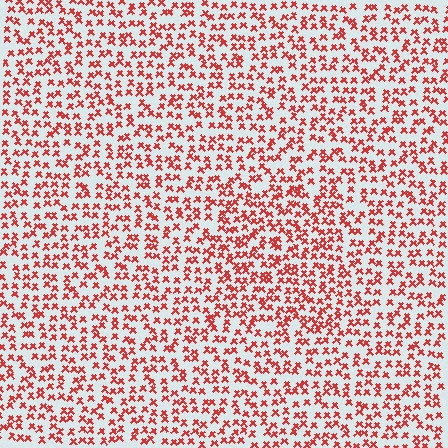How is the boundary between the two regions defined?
The boundary is defined by a change in element density (approximately 1.4x ratio). All elements are the same color, size, and shape.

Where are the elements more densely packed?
The elements are more densely packed inside the rectangle boundary.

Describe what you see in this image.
The image contains small red elements arranged at two different densities. A rectangle-shaped region is visible where the elements are more densely packed than the surrounding area.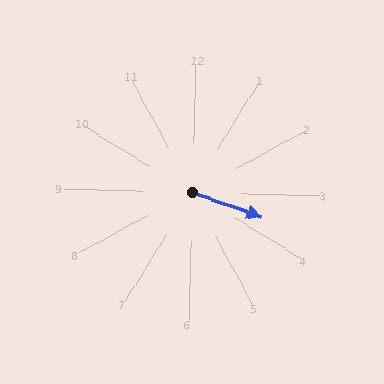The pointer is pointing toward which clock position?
Roughly 4 o'clock.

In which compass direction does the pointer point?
East.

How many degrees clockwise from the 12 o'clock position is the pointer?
Approximately 108 degrees.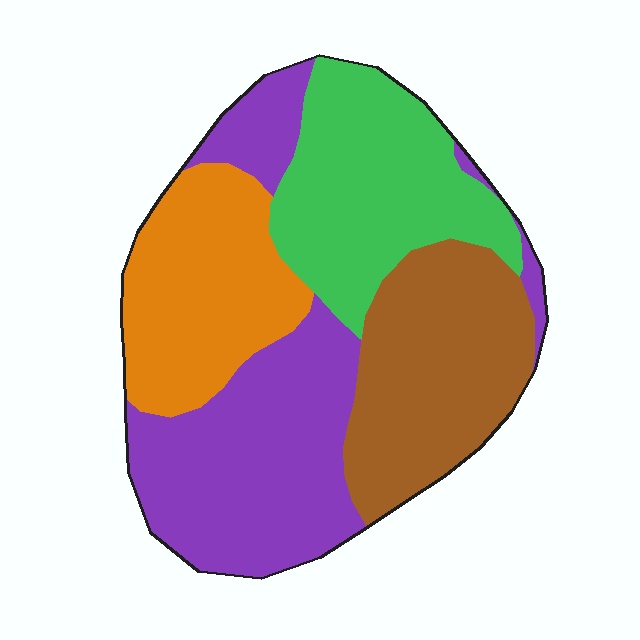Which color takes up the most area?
Purple, at roughly 35%.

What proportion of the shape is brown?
Brown covers 23% of the shape.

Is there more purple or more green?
Purple.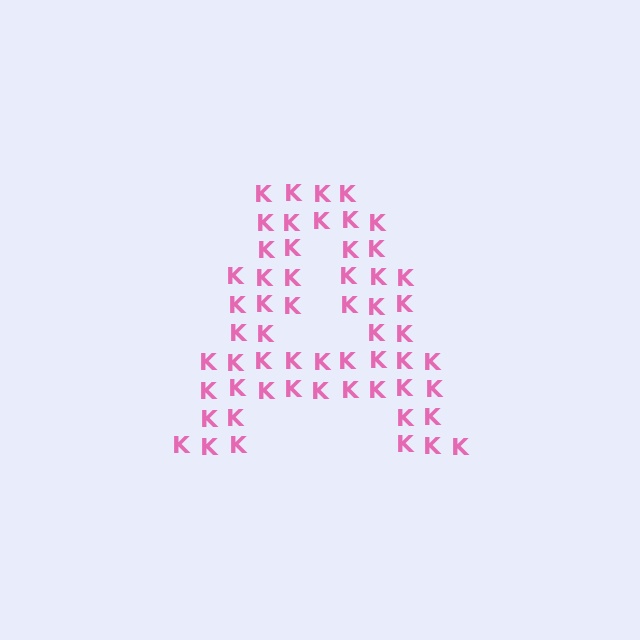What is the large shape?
The large shape is the letter A.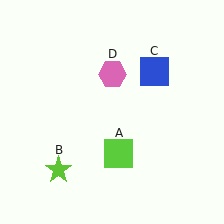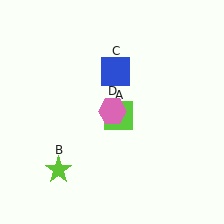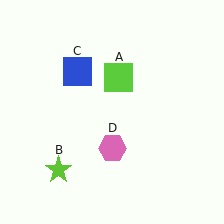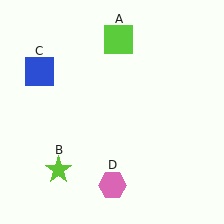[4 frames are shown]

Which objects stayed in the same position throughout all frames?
Lime star (object B) remained stationary.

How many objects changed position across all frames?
3 objects changed position: lime square (object A), blue square (object C), pink hexagon (object D).